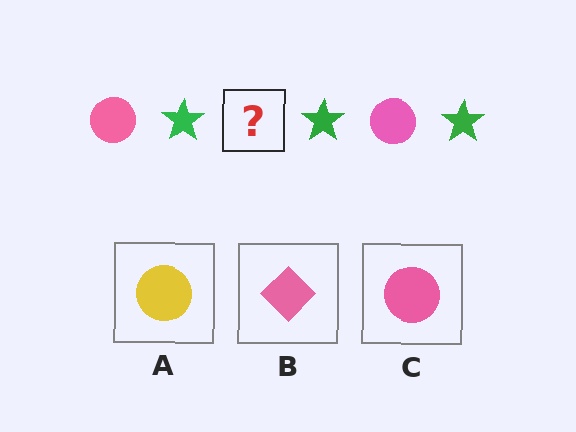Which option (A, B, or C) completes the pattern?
C.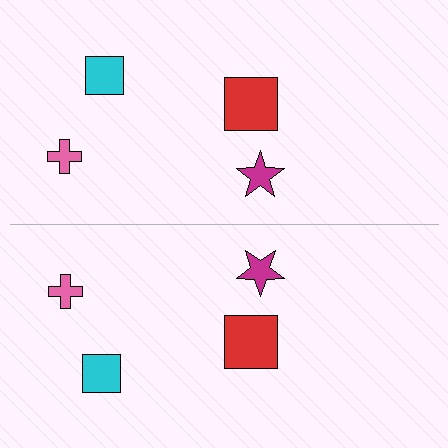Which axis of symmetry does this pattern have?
The pattern has a horizontal axis of symmetry running through the center of the image.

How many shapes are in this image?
There are 8 shapes in this image.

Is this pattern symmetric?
Yes, this pattern has bilateral (reflection) symmetry.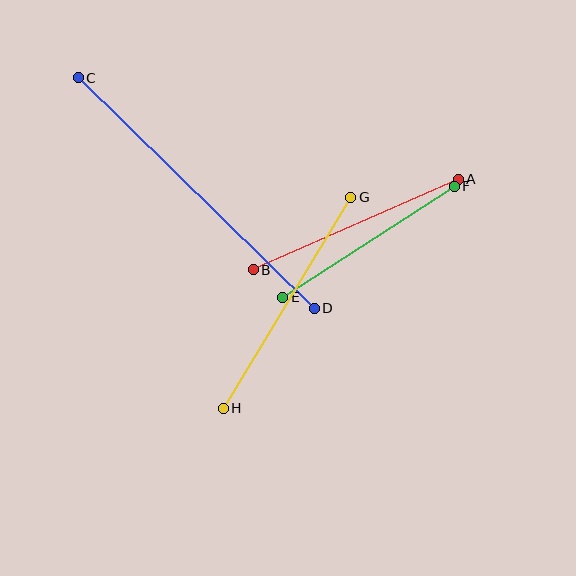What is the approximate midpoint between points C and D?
The midpoint is at approximately (196, 193) pixels.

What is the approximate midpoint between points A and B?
The midpoint is at approximately (356, 224) pixels.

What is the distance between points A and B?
The distance is approximately 224 pixels.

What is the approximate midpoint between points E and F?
The midpoint is at approximately (369, 242) pixels.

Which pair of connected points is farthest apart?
Points C and D are farthest apart.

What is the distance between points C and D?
The distance is approximately 330 pixels.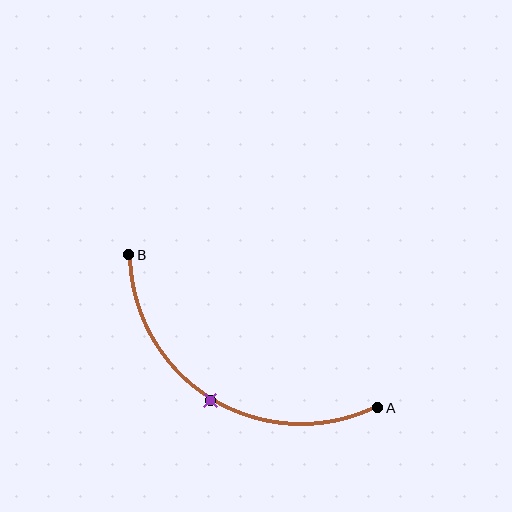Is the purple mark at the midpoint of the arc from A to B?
Yes. The purple mark lies on the arc at equal arc-length from both A and B — it is the arc midpoint.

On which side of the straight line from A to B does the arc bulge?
The arc bulges below the straight line connecting A and B.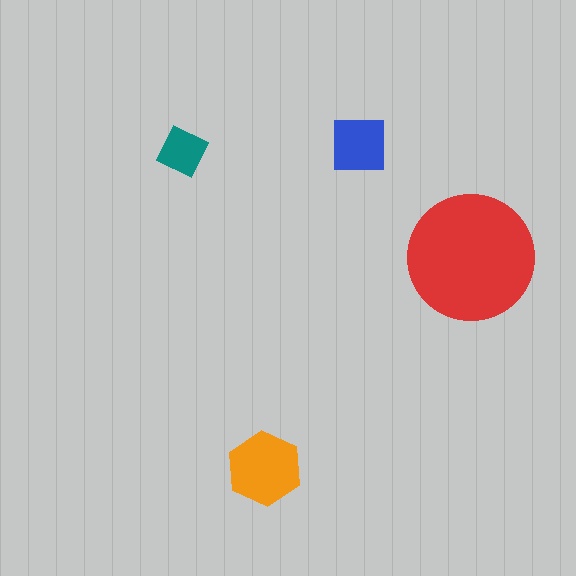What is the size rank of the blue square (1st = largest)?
3rd.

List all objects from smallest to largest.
The teal diamond, the blue square, the orange hexagon, the red circle.